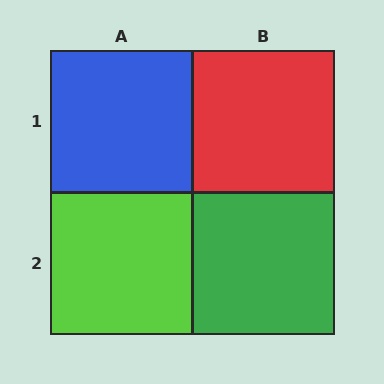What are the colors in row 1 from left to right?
Blue, red.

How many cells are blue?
1 cell is blue.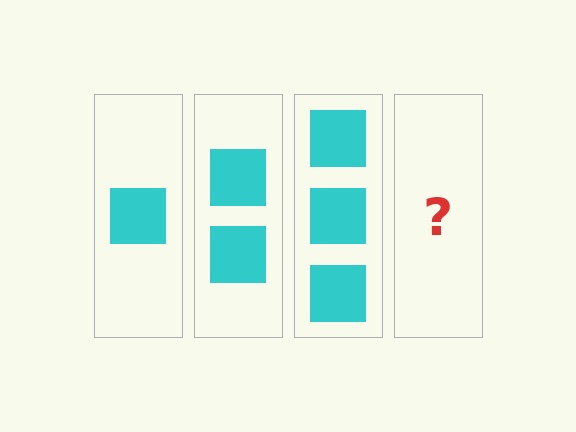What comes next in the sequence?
The next element should be 4 squares.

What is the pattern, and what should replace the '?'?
The pattern is that each step adds one more square. The '?' should be 4 squares.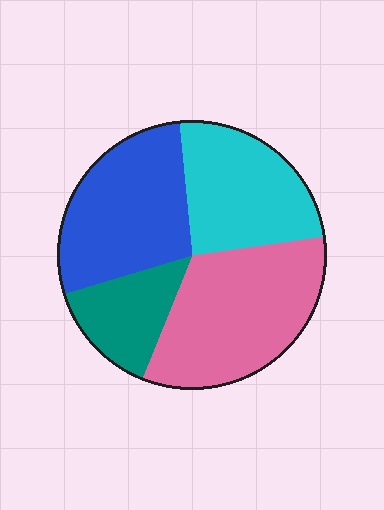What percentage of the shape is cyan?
Cyan takes up between a sixth and a third of the shape.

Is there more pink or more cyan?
Pink.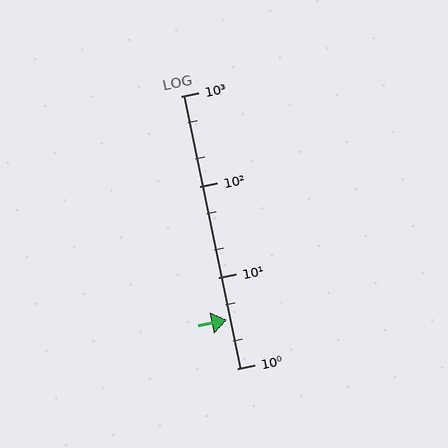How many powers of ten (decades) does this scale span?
The scale spans 3 decades, from 1 to 1000.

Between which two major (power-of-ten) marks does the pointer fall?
The pointer is between 1 and 10.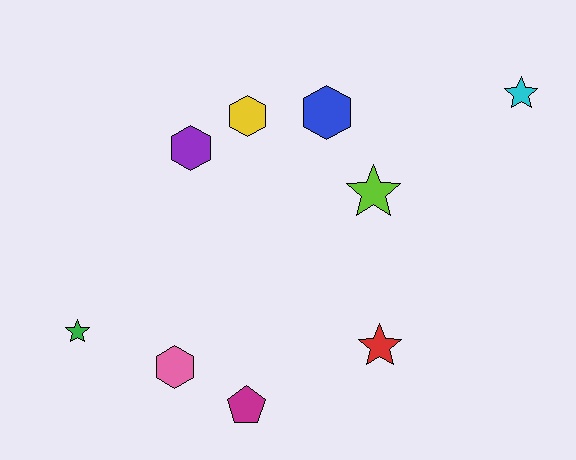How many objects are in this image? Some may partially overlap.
There are 9 objects.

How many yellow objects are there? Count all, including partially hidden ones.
There is 1 yellow object.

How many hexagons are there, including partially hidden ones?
There are 4 hexagons.